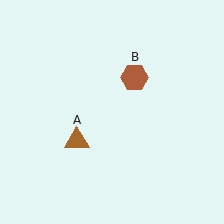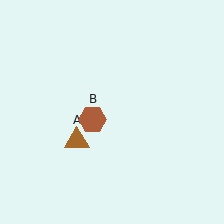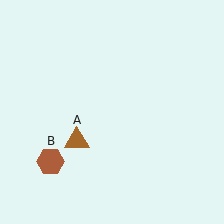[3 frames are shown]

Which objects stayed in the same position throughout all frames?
Brown triangle (object A) remained stationary.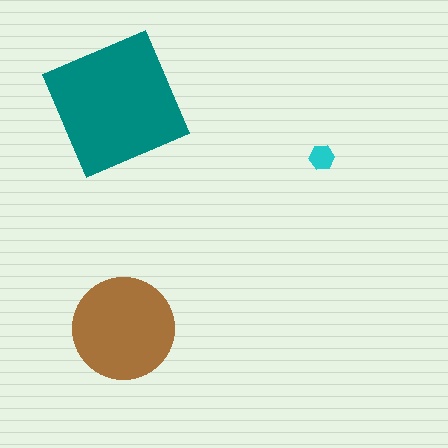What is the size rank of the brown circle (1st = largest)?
2nd.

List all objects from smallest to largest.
The cyan hexagon, the brown circle, the teal square.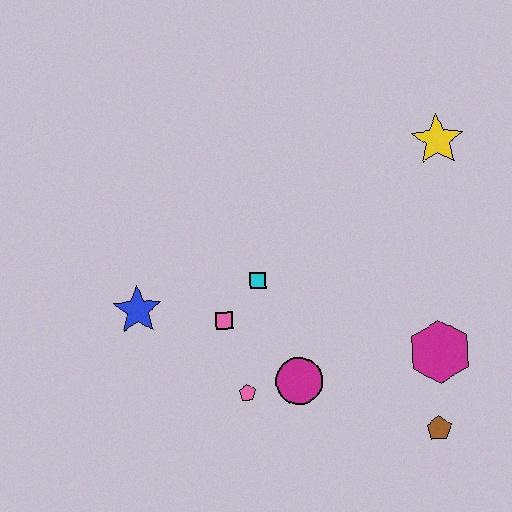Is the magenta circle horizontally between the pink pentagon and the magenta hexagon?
Yes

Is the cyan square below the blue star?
No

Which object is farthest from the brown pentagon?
The blue star is farthest from the brown pentagon.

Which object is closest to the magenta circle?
The pink pentagon is closest to the magenta circle.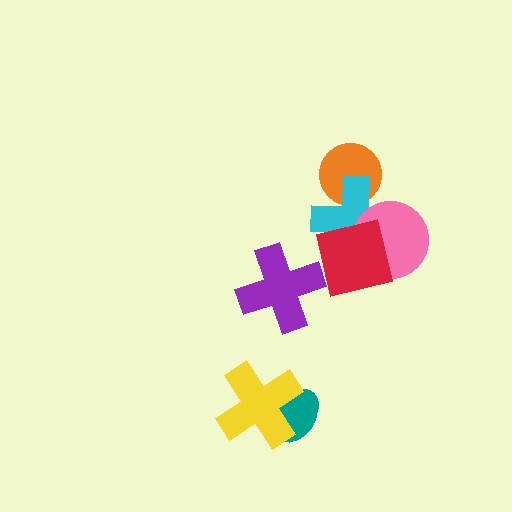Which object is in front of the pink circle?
The red square is in front of the pink circle.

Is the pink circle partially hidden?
Yes, it is partially covered by another shape.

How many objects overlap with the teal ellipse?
1 object overlaps with the teal ellipse.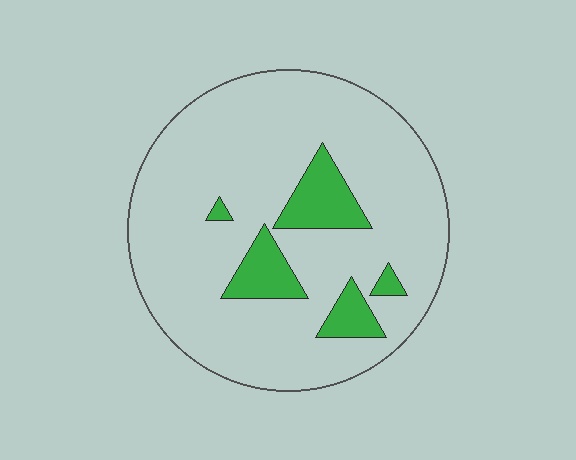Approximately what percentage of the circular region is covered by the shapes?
Approximately 15%.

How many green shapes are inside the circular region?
5.